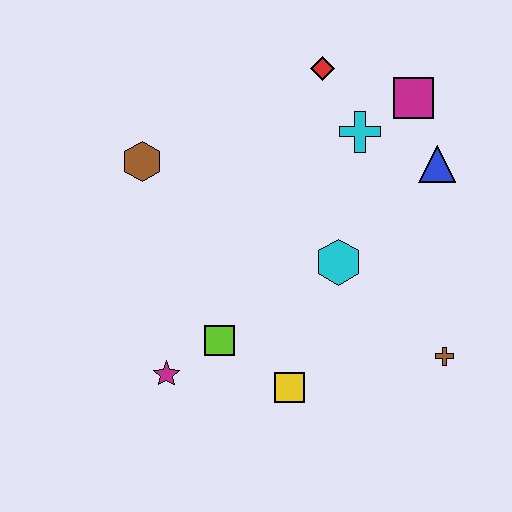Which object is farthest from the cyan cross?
The magenta star is farthest from the cyan cross.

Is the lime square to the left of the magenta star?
No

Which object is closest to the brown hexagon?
The lime square is closest to the brown hexagon.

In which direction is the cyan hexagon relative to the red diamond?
The cyan hexagon is below the red diamond.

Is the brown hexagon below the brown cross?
No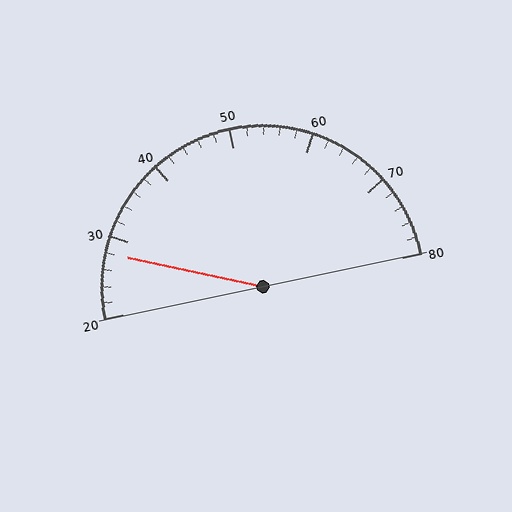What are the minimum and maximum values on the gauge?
The gauge ranges from 20 to 80.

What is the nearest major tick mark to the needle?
The nearest major tick mark is 30.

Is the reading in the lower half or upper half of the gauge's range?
The reading is in the lower half of the range (20 to 80).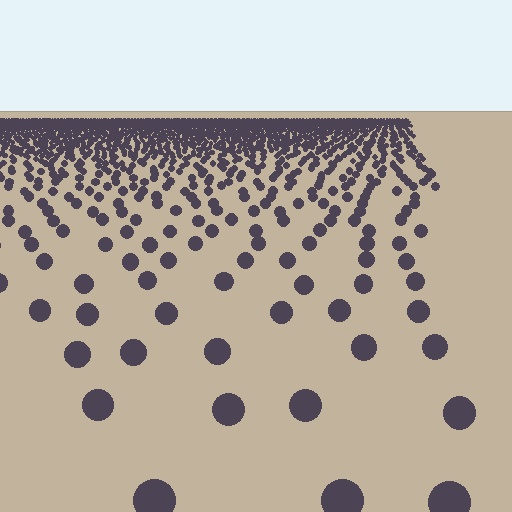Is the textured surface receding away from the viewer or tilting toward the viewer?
The surface is receding away from the viewer. Texture elements get smaller and denser toward the top.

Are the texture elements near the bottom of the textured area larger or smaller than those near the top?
Larger. Near the bottom, elements are closer to the viewer and appear at a bigger on-screen size.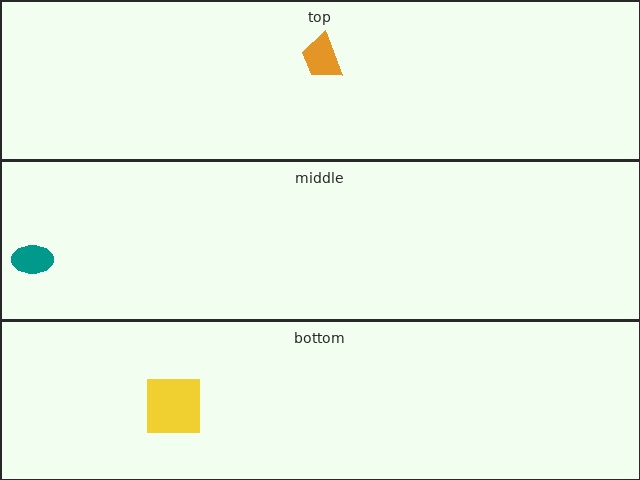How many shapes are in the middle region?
1.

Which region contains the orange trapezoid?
The top region.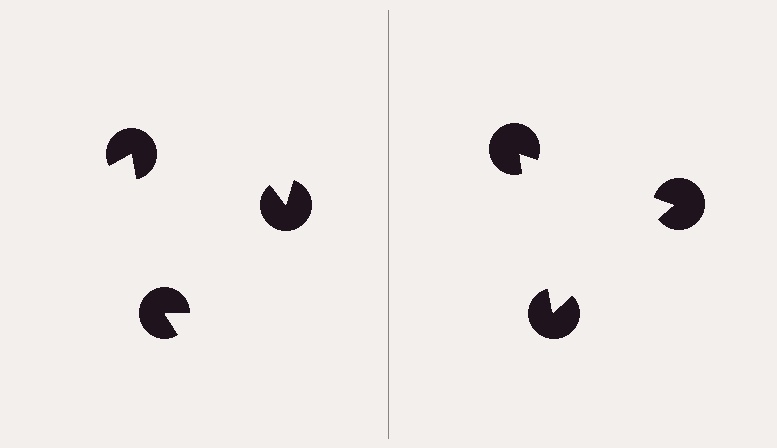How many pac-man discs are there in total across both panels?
6 — 3 on each side.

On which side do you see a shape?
An illusory triangle appears on the right side. On the left side the wedge cuts are rotated, so no coherent shape forms.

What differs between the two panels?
The pac-man discs are positioned identically on both sides; only the wedge orientations differ. On the right they align to a triangle; on the left they are misaligned.